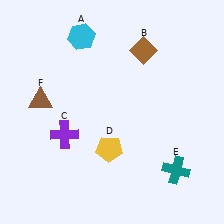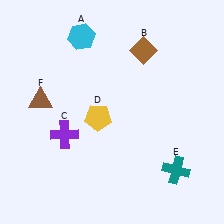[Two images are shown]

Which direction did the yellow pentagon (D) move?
The yellow pentagon (D) moved up.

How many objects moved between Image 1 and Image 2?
1 object moved between the two images.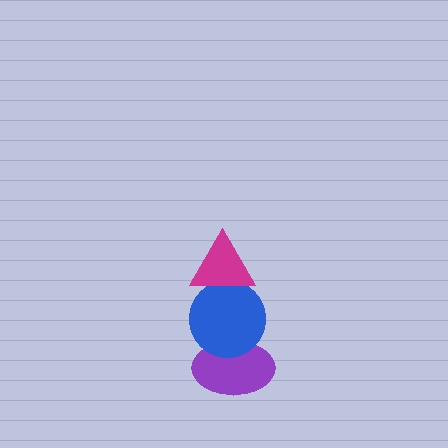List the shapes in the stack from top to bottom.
From top to bottom: the magenta triangle, the blue circle, the purple ellipse.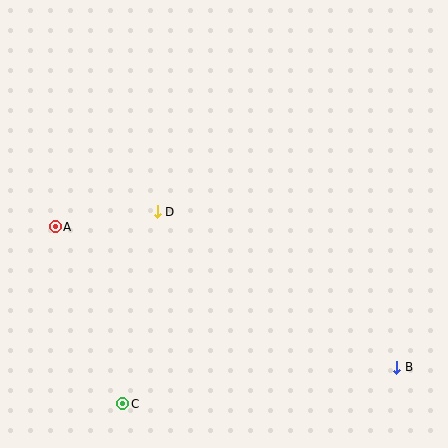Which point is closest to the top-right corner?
Point D is closest to the top-right corner.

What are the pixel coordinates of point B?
Point B is at (397, 367).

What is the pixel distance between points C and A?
The distance between C and A is 190 pixels.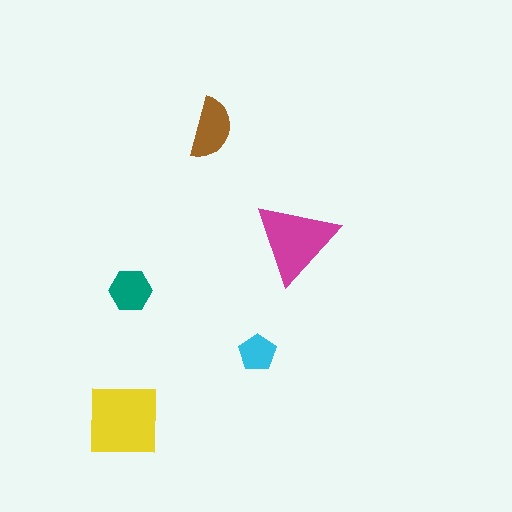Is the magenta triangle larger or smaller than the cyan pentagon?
Larger.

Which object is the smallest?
The cyan pentagon.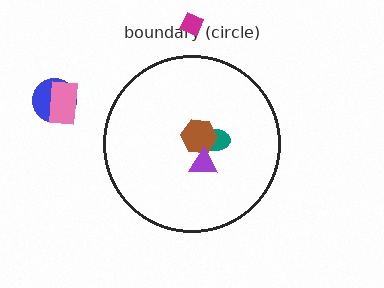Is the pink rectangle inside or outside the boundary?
Outside.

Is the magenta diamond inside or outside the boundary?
Outside.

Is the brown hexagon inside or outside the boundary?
Inside.